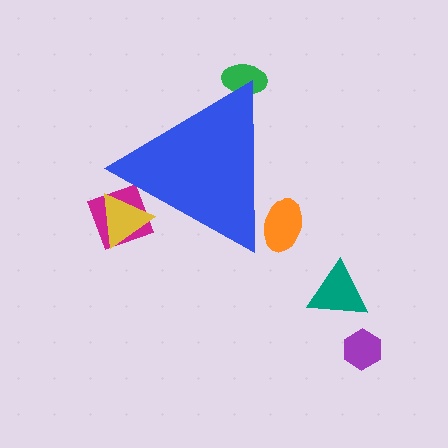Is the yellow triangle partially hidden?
Yes, the yellow triangle is partially hidden behind the blue triangle.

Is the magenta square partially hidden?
Yes, the magenta square is partially hidden behind the blue triangle.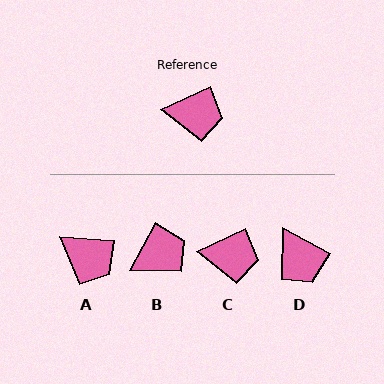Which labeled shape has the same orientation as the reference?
C.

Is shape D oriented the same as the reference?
No, it is off by about 52 degrees.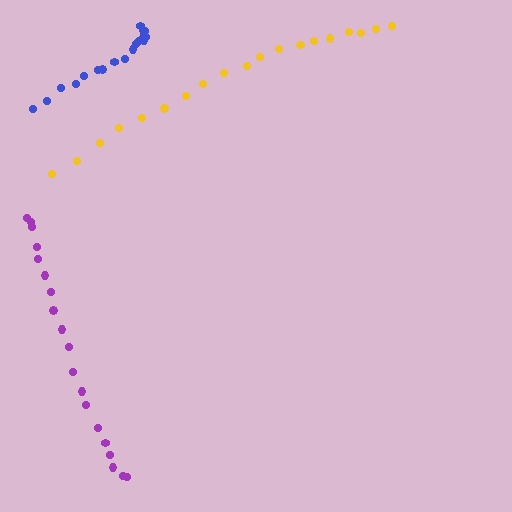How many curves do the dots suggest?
There are 3 distinct paths.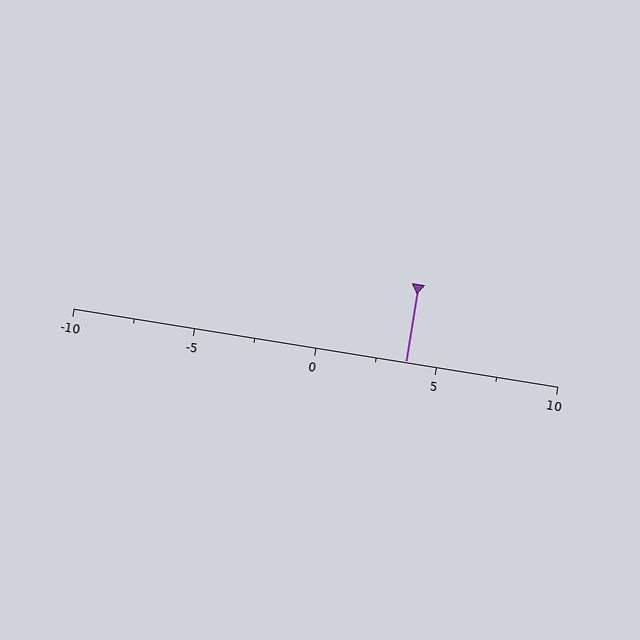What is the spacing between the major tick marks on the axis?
The major ticks are spaced 5 apart.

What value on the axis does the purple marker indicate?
The marker indicates approximately 3.8.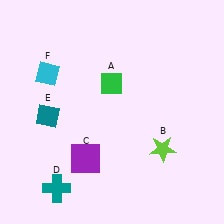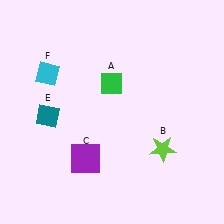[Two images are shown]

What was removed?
The teal cross (D) was removed in Image 2.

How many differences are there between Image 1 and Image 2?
There is 1 difference between the two images.